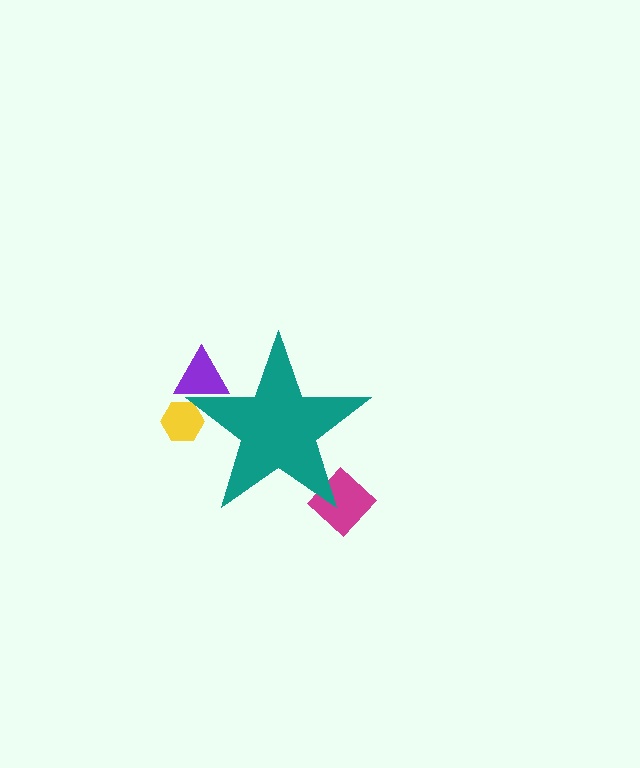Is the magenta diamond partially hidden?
Yes, the magenta diamond is partially hidden behind the teal star.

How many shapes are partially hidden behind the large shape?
3 shapes are partially hidden.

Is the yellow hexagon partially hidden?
Yes, the yellow hexagon is partially hidden behind the teal star.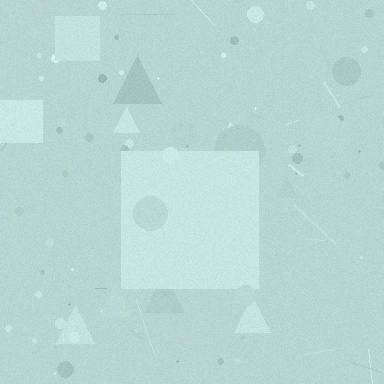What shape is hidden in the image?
A square is hidden in the image.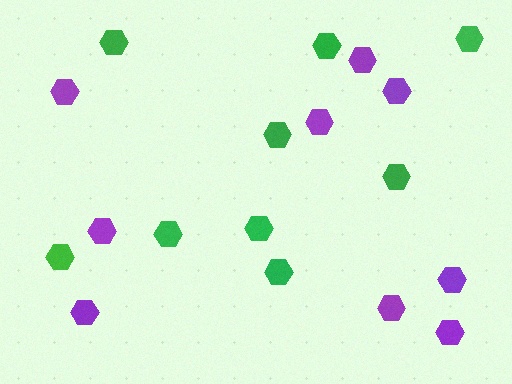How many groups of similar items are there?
There are 2 groups: one group of purple hexagons (9) and one group of green hexagons (9).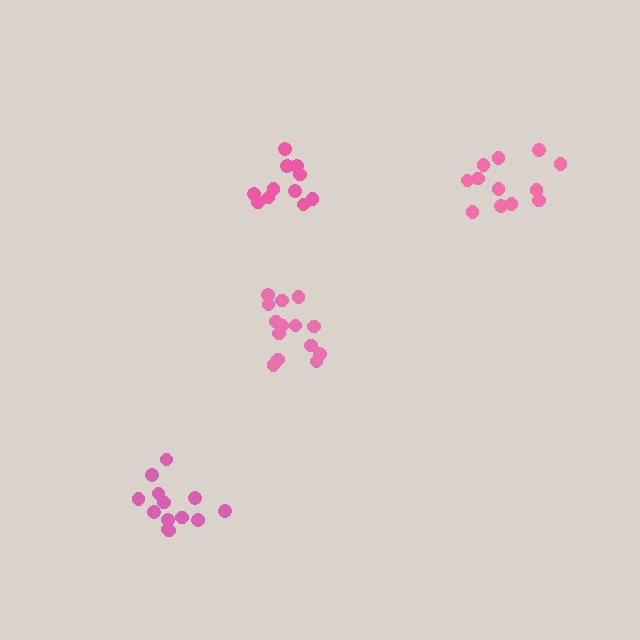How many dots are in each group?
Group 1: 14 dots, Group 2: 13 dots, Group 3: 12 dots, Group 4: 11 dots (50 total).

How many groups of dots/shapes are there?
There are 4 groups.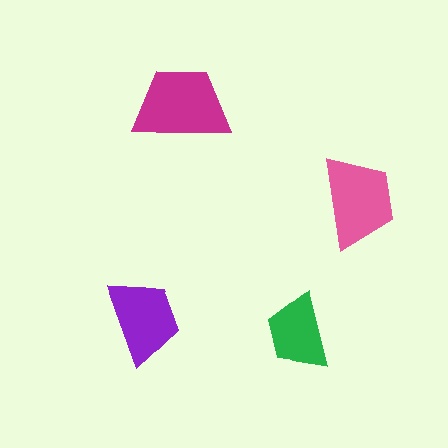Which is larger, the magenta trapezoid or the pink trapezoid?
The magenta one.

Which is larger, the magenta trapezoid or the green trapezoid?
The magenta one.